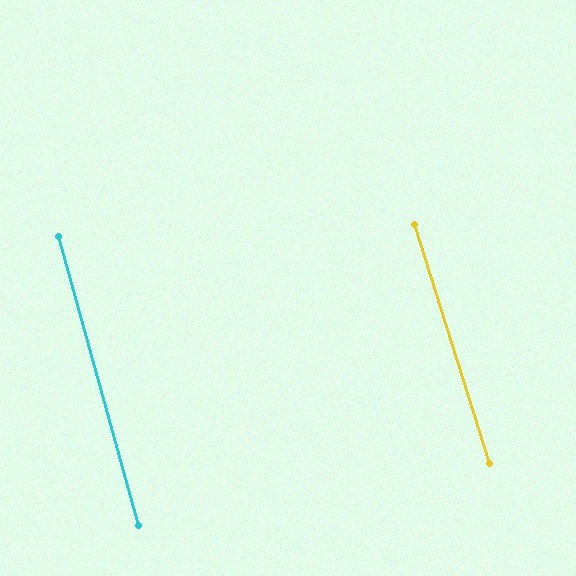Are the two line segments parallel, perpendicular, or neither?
Parallel — their directions differ by only 1.8°.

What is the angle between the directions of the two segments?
Approximately 2 degrees.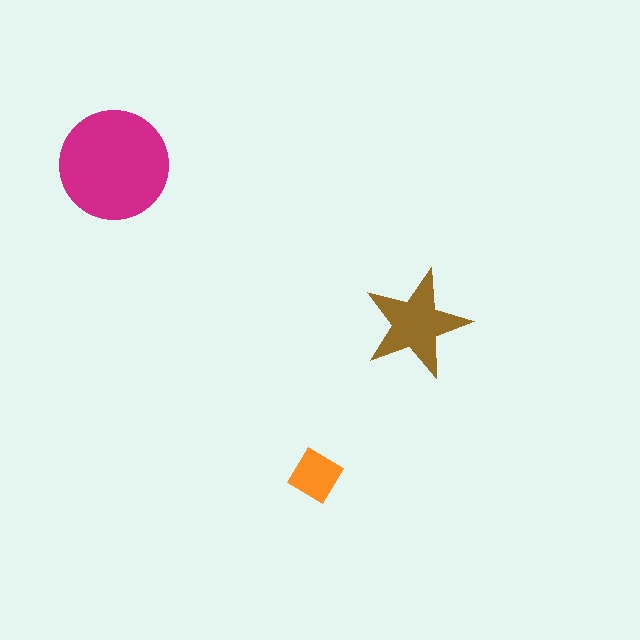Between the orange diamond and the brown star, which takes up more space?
The brown star.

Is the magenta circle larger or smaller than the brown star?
Larger.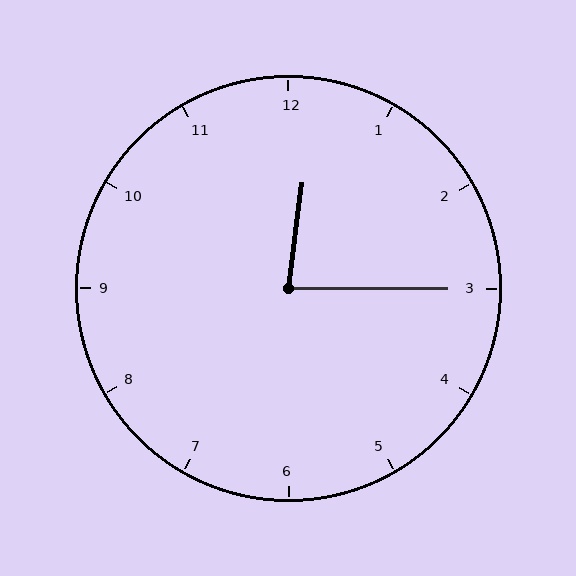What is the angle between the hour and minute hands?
Approximately 82 degrees.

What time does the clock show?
12:15.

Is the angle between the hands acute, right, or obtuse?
It is acute.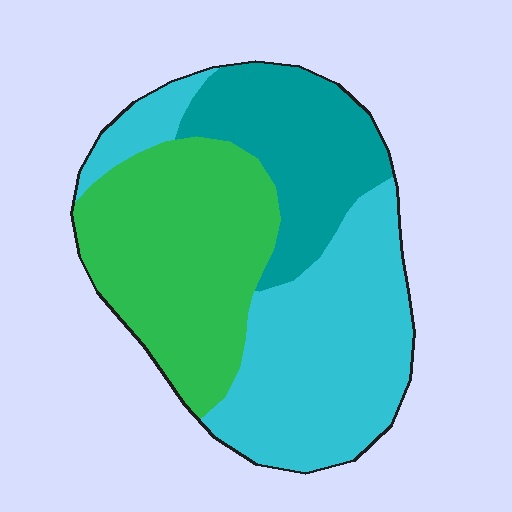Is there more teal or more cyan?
Cyan.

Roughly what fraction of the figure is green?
Green covers about 35% of the figure.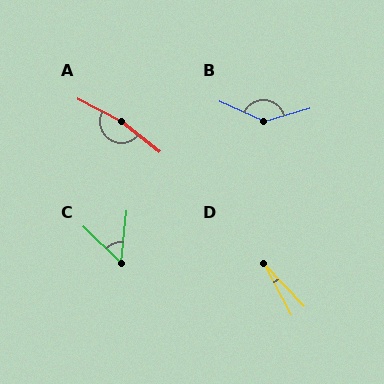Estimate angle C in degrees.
Approximately 52 degrees.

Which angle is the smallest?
D, at approximately 16 degrees.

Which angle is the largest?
A, at approximately 169 degrees.